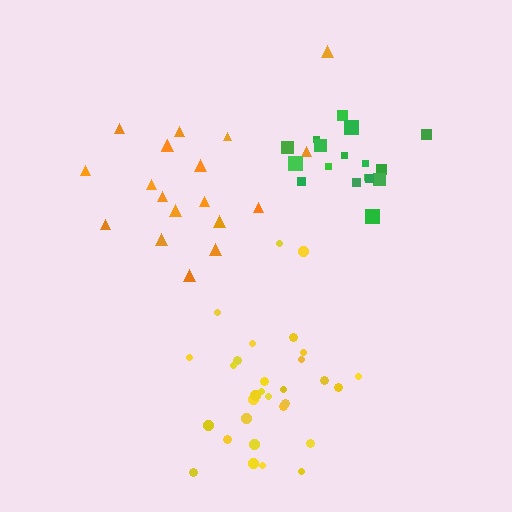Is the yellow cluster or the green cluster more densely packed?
Green.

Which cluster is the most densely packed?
Green.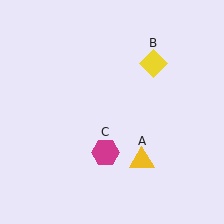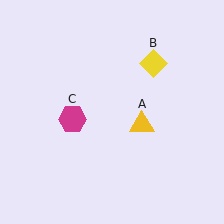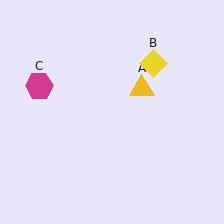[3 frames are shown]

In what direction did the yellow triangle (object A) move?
The yellow triangle (object A) moved up.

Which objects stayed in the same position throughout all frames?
Yellow diamond (object B) remained stationary.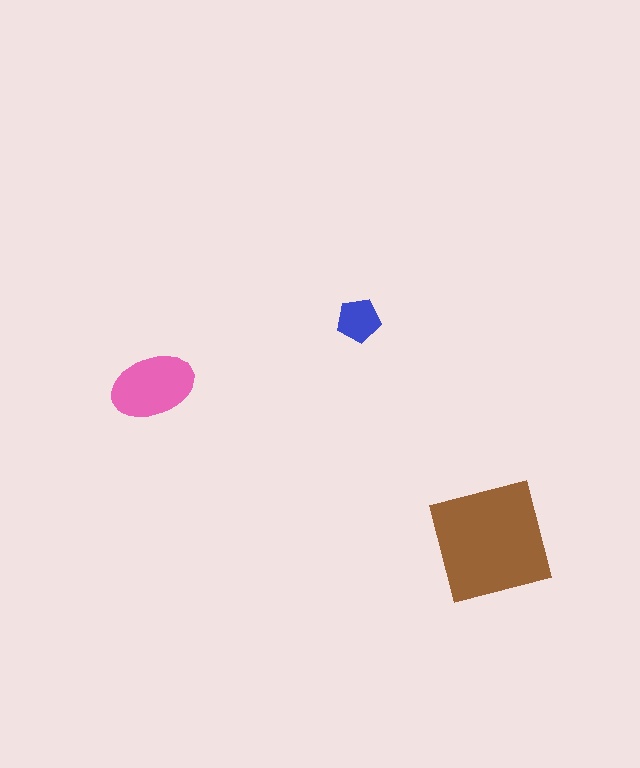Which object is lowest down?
The brown square is bottommost.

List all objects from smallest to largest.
The blue pentagon, the pink ellipse, the brown square.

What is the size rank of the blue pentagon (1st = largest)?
3rd.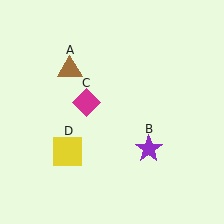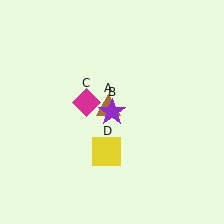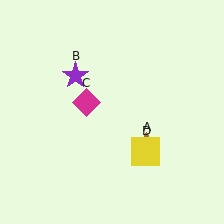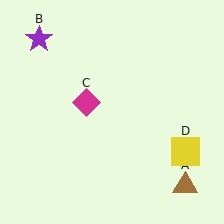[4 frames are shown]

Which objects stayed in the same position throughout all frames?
Magenta diamond (object C) remained stationary.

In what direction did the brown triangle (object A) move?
The brown triangle (object A) moved down and to the right.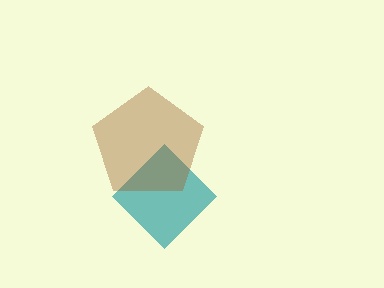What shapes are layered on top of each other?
The layered shapes are: a teal diamond, a brown pentagon.